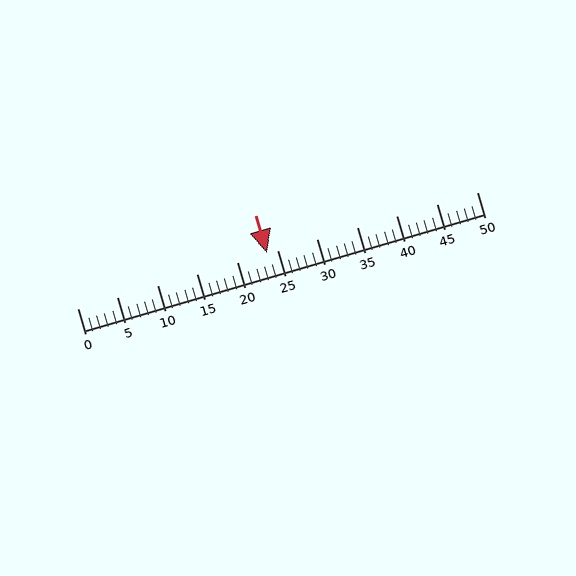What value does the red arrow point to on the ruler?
The red arrow points to approximately 24.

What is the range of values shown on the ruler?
The ruler shows values from 0 to 50.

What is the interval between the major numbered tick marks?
The major tick marks are spaced 5 units apart.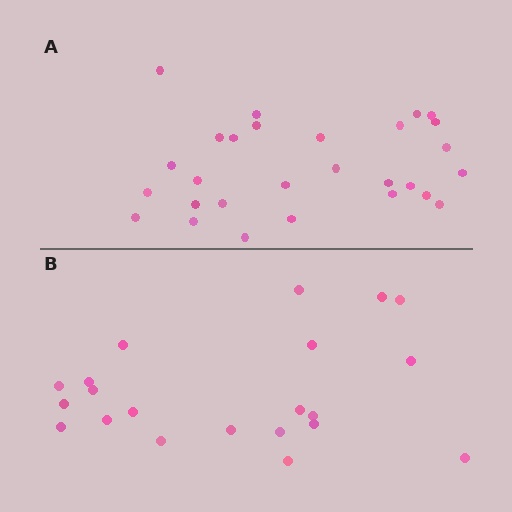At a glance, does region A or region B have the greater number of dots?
Region A (the top region) has more dots.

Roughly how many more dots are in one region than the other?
Region A has roughly 8 or so more dots than region B.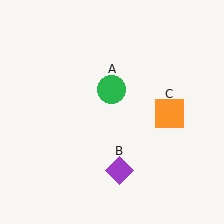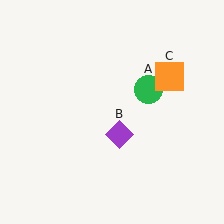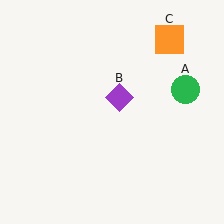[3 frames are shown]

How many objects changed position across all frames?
3 objects changed position: green circle (object A), purple diamond (object B), orange square (object C).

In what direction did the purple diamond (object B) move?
The purple diamond (object B) moved up.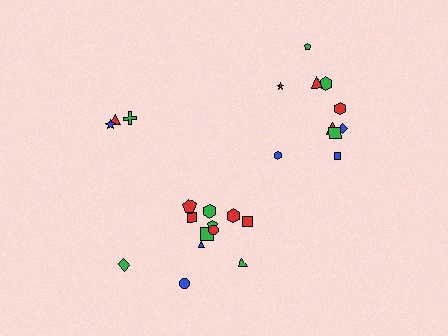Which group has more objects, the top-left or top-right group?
The top-right group.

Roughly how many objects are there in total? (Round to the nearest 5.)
Roughly 25 objects in total.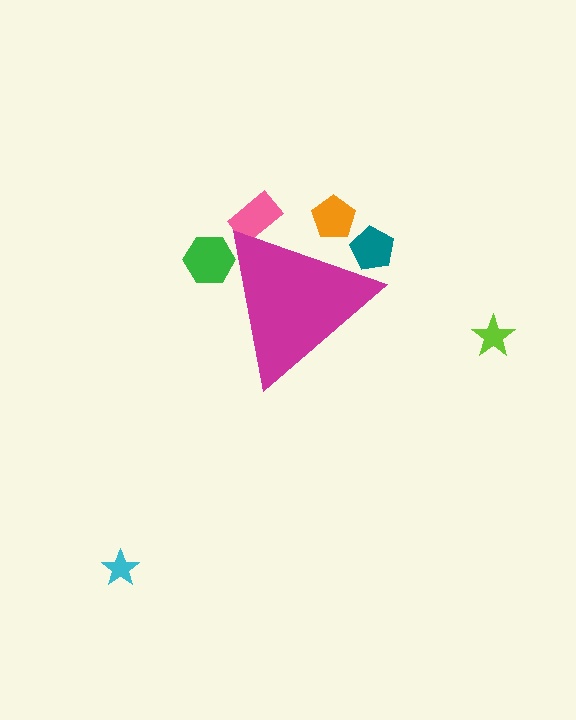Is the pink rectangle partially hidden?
Yes, the pink rectangle is partially hidden behind the magenta triangle.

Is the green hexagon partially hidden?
Yes, the green hexagon is partially hidden behind the magenta triangle.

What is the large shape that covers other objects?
A magenta triangle.